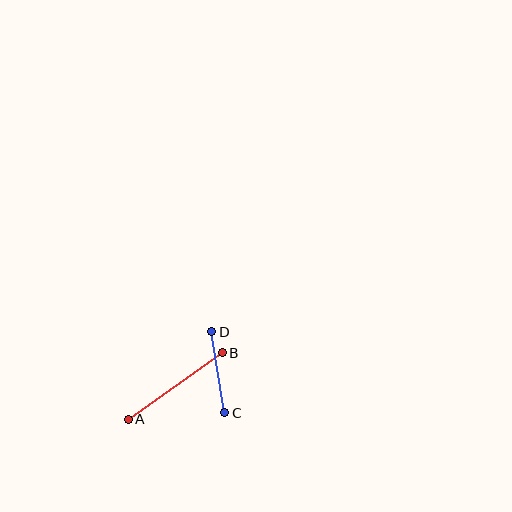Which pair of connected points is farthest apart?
Points A and B are farthest apart.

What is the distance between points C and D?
The distance is approximately 82 pixels.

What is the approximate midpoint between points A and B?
The midpoint is at approximately (175, 386) pixels.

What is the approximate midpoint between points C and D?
The midpoint is at approximately (218, 372) pixels.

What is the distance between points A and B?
The distance is approximately 115 pixels.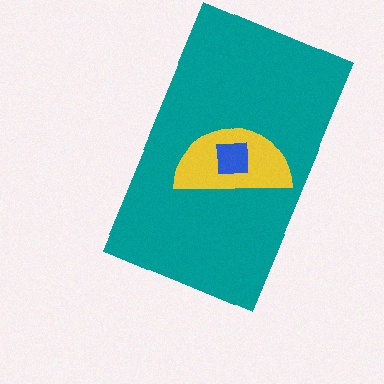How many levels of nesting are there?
3.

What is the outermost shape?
The teal rectangle.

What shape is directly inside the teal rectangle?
The yellow semicircle.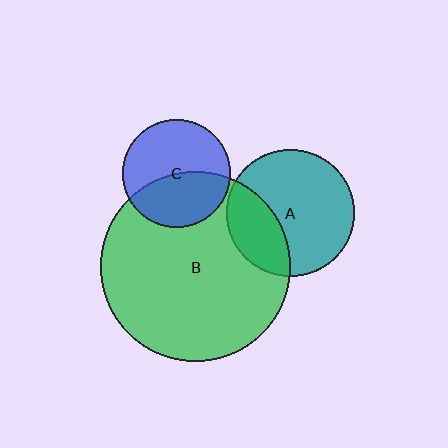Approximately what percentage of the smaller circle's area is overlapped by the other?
Approximately 30%.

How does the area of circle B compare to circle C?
Approximately 3.1 times.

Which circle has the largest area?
Circle B (green).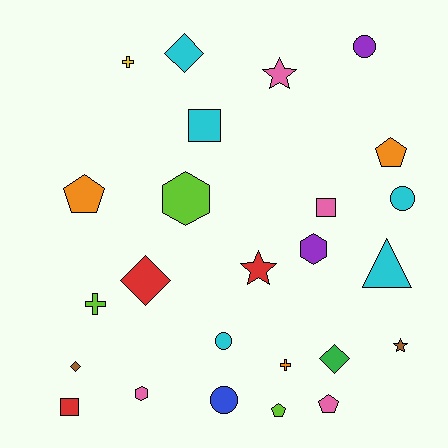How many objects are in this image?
There are 25 objects.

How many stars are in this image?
There are 3 stars.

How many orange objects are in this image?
There are 3 orange objects.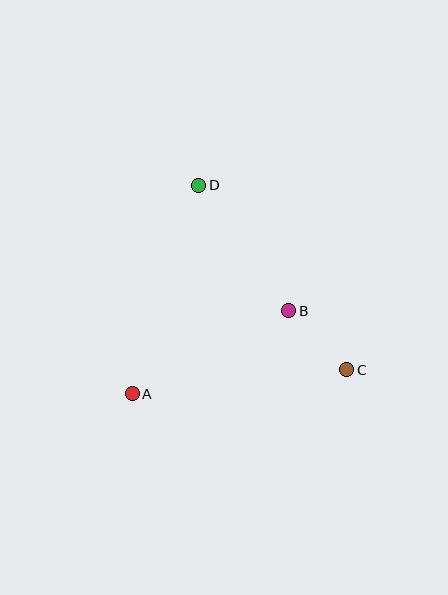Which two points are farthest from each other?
Points C and D are farthest from each other.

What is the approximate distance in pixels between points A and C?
The distance between A and C is approximately 216 pixels.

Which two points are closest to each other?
Points B and C are closest to each other.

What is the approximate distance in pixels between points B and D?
The distance between B and D is approximately 155 pixels.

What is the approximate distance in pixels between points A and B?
The distance between A and B is approximately 177 pixels.